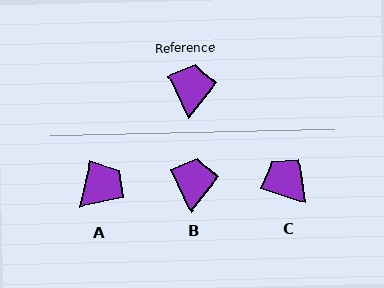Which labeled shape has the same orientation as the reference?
B.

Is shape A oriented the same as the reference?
No, it is off by about 39 degrees.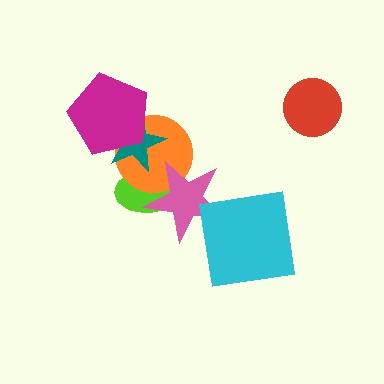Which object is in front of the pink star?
The cyan square is in front of the pink star.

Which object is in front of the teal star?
The magenta pentagon is in front of the teal star.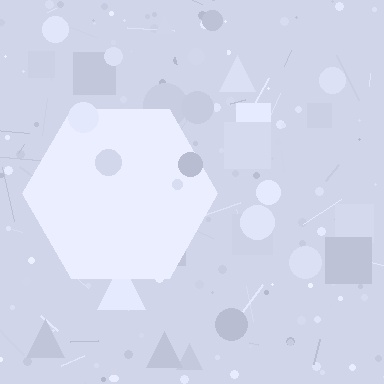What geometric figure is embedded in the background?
A hexagon is embedded in the background.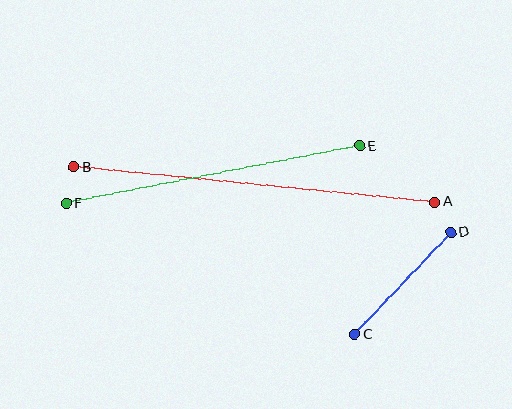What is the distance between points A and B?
The distance is approximately 363 pixels.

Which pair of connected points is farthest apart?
Points A and B are farthest apart.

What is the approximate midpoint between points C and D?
The midpoint is at approximately (403, 283) pixels.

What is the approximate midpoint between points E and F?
The midpoint is at approximately (213, 175) pixels.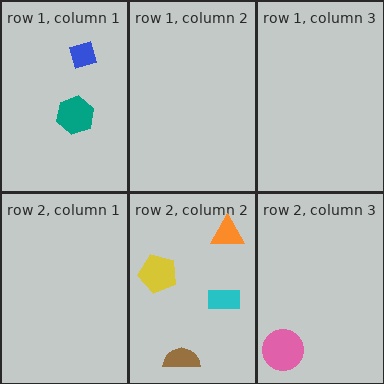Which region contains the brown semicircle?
The row 2, column 2 region.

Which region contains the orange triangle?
The row 2, column 2 region.